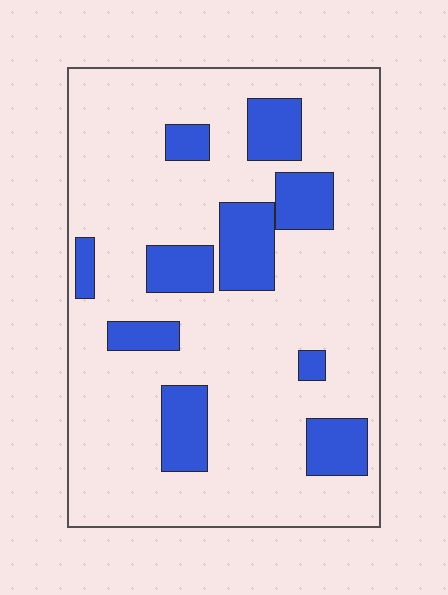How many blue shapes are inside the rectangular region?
10.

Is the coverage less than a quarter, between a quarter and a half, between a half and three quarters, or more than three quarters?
Less than a quarter.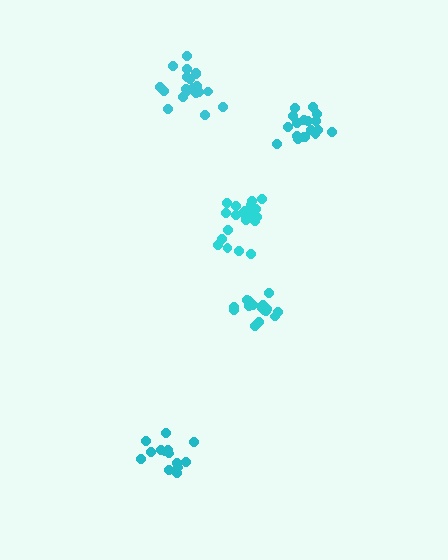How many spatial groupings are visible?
There are 5 spatial groupings.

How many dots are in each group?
Group 1: 16 dots, Group 2: 21 dots, Group 3: 21 dots, Group 4: 18 dots, Group 5: 15 dots (91 total).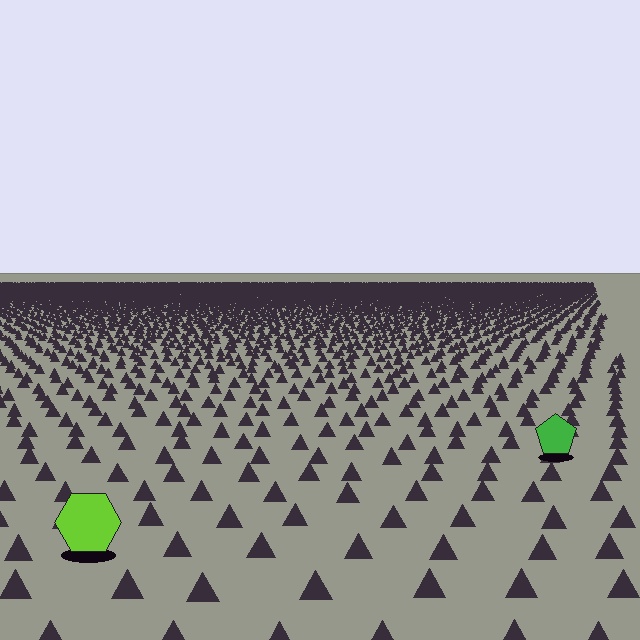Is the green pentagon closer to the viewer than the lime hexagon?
No. The lime hexagon is closer — you can tell from the texture gradient: the ground texture is coarser near it.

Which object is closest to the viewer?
The lime hexagon is closest. The texture marks near it are larger and more spread out.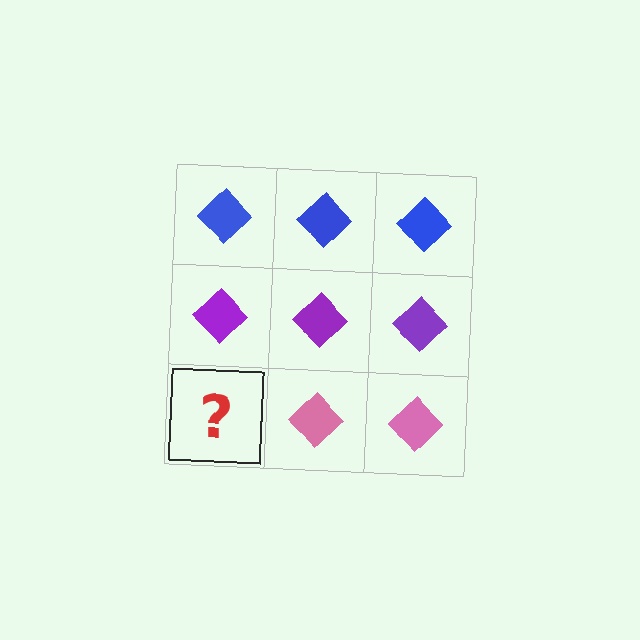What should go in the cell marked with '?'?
The missing cell should contain a pink diamond.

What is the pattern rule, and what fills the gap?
The rule is that each row has a consistent color. The gap should be filled with a pink diamond.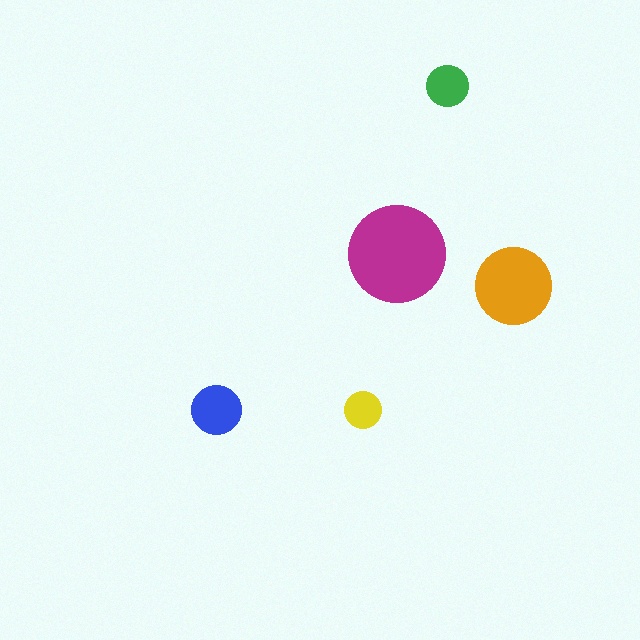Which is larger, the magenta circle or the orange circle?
The magenta one.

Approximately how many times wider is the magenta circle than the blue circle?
About 2 times wider.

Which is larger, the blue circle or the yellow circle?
The blue one.